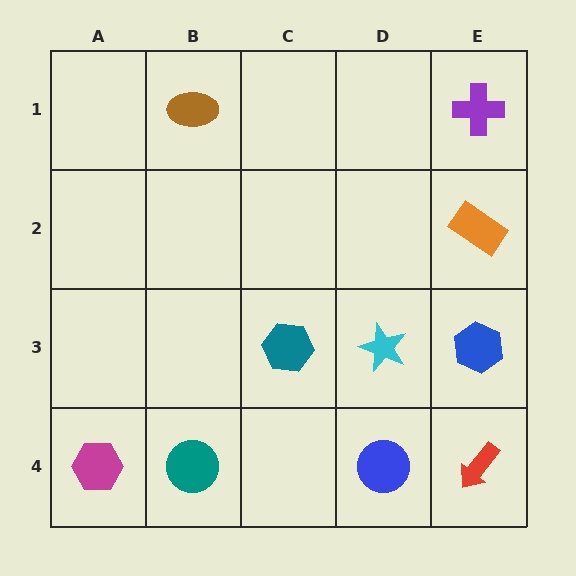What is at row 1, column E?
A purple cross.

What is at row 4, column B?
A teal circle.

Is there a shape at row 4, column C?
No, that cell is empty.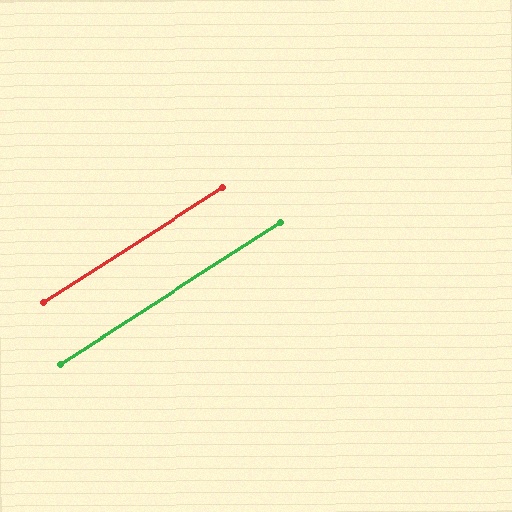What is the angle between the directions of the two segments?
Approximately 0 degrees.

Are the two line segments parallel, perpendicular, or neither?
Parallel — their directions differ by only 0.4°.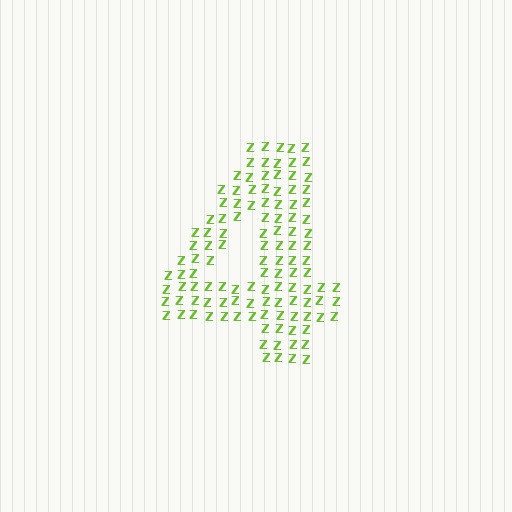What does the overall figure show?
The overall figure shows the digit 4.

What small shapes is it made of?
It is made of small letter Z's.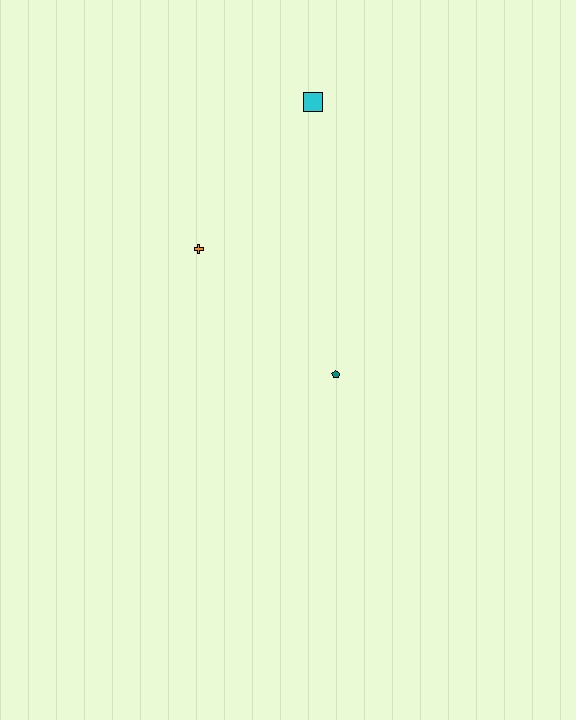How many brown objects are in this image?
There are no brown objects.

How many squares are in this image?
There is 1 square.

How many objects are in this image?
There are 3 objects.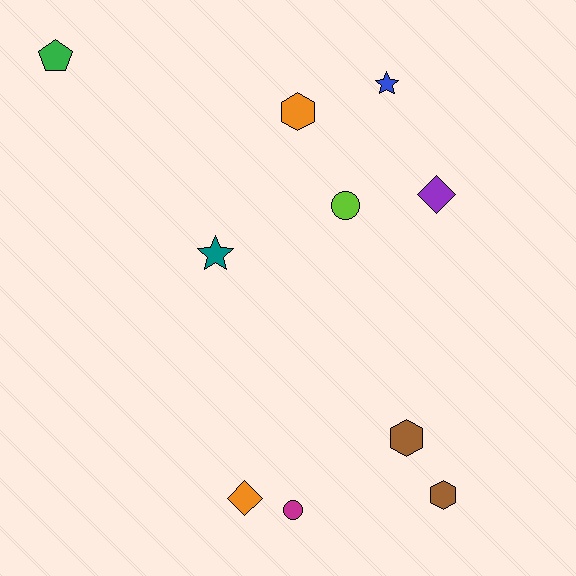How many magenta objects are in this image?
There is 1 magenta object.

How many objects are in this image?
There are 10 objects.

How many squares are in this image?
There are no squares.